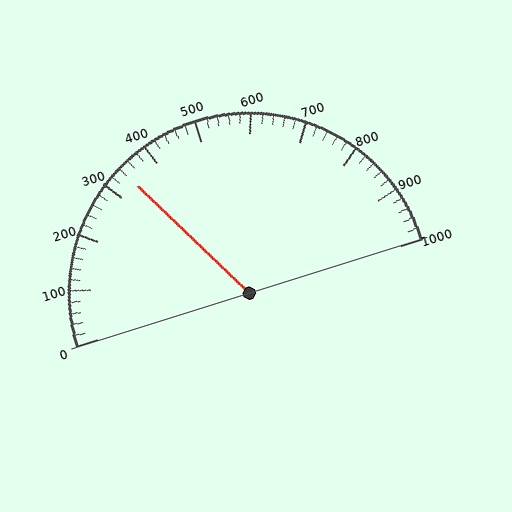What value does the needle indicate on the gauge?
The needle indicates approximately 340.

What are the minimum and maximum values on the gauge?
The gauge ranges from 0 to 1000.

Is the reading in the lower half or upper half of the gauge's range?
The reading is in the lower half of the range (0 to 1000).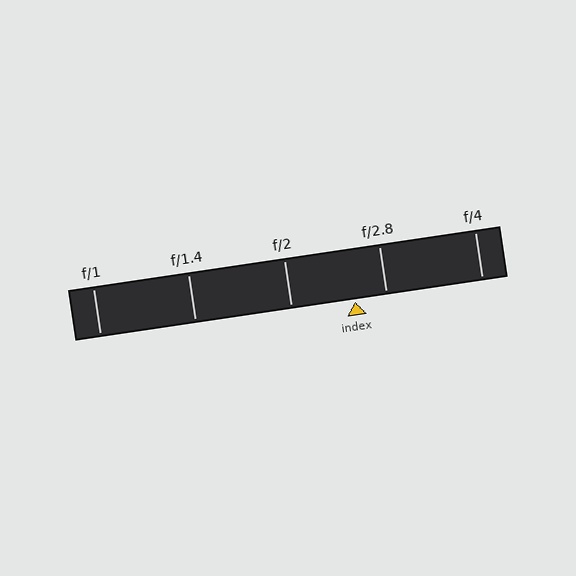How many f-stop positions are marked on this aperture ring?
There are 5 f-stop positions marked.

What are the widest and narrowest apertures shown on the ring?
The widest aperture shown is f/1 and the narrowest is f/4.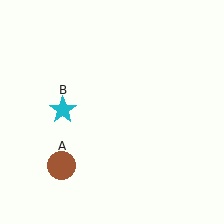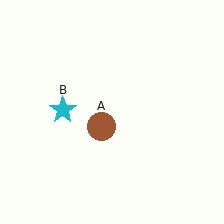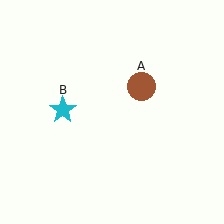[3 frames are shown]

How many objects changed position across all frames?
1 object changed position: brown circle (object A).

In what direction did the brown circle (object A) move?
The brown circle (object A) moved up and to the right.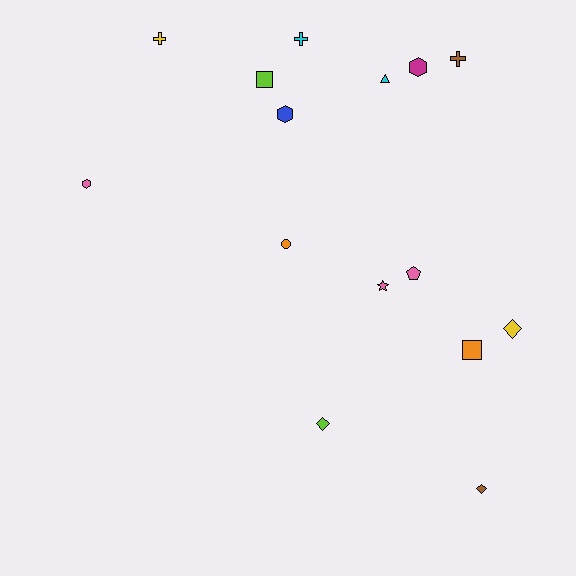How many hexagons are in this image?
There are 3 hexagons.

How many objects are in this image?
There are 15 objects.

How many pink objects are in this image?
There are 3 pink objects.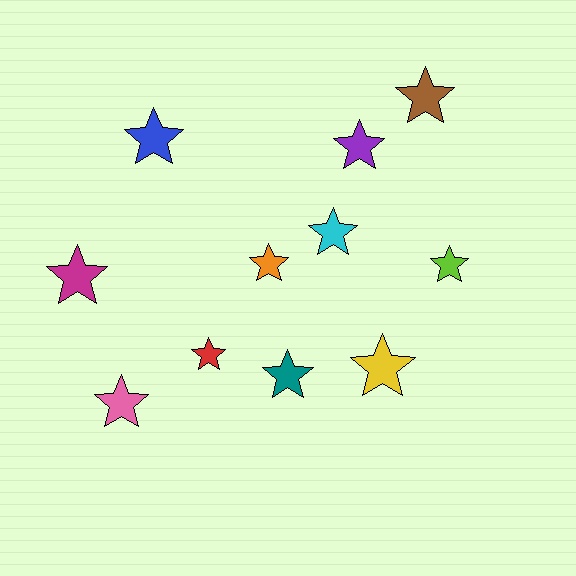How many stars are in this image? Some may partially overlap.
There are 11 stars.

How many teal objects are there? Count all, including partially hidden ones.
There is 1 teal object.